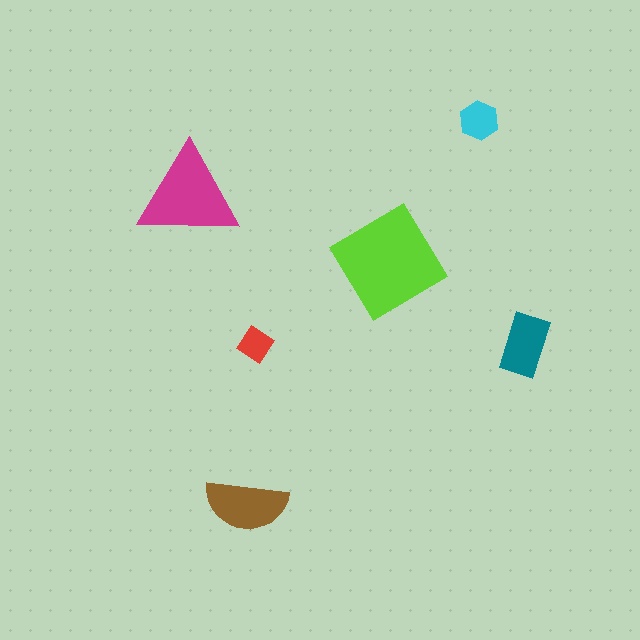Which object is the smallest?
The red diamond.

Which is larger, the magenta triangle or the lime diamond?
The lime diamond.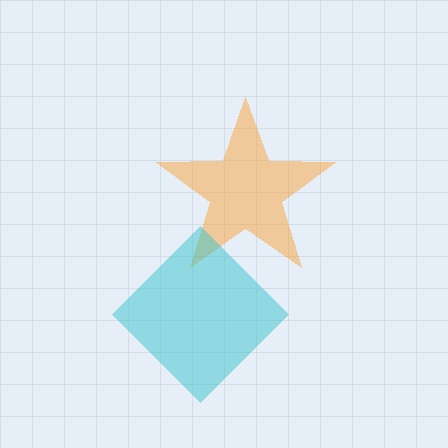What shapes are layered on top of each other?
The layered shapes are: an orange star, a cyan diamond.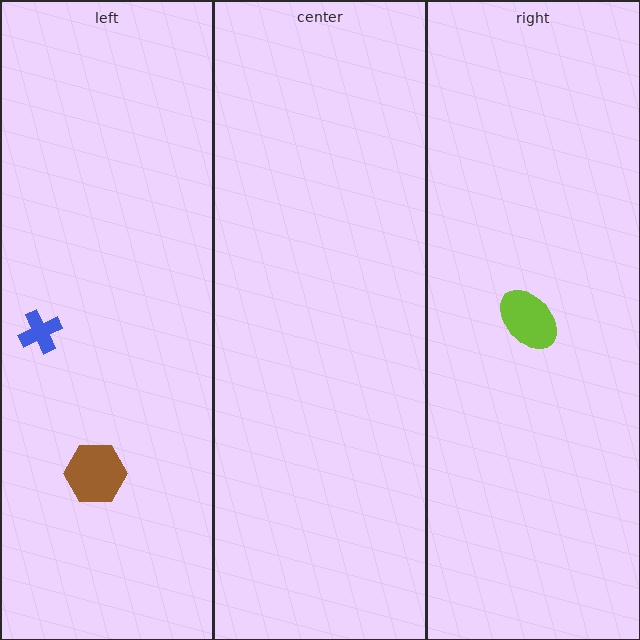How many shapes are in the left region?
2.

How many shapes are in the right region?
1.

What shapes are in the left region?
The blue cross, the brown hexagon.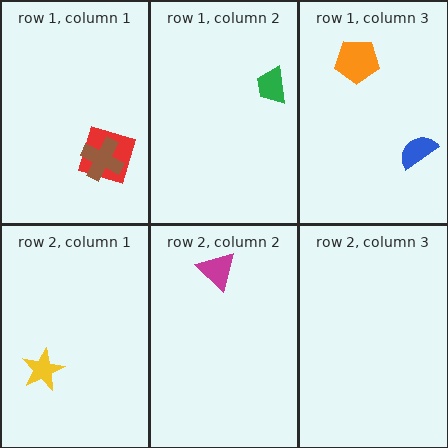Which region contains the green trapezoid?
The row 1, column 2 region.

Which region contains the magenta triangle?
The row 2, column 2 region.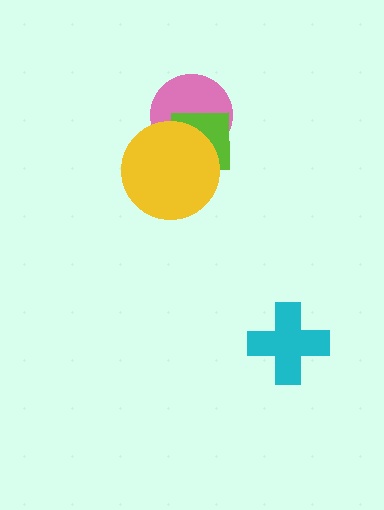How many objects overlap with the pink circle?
2 objects overlap with the pink circle.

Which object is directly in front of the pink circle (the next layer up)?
The lime square is directly in front of the pink circle.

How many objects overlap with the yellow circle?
2 objects overlap with the yellow circle.